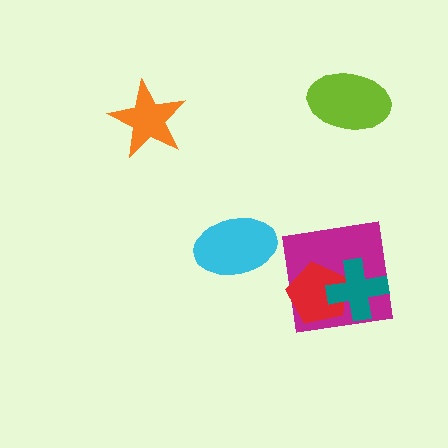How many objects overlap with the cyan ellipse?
0 objects overlap with the cyan ellipse.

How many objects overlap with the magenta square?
2 objects overlap with the magenta square.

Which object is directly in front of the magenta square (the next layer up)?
The red pentagon is directly in front of the magenta square.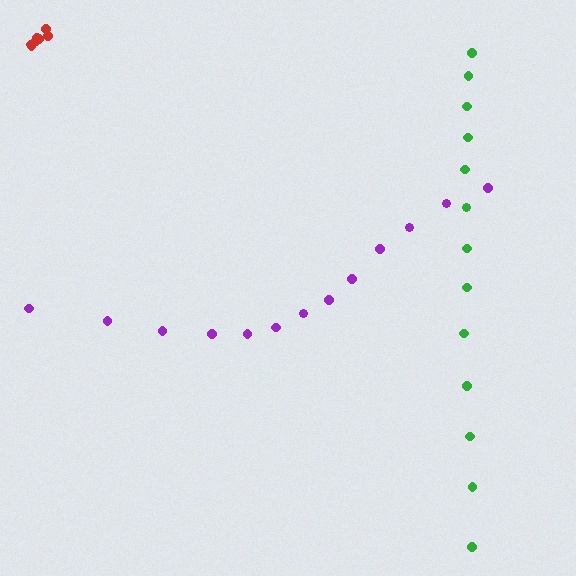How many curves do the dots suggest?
There are 3 distinct paths.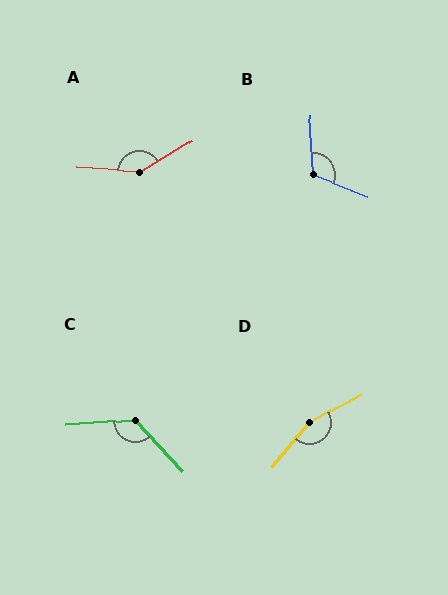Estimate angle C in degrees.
Approximately 128 degrees.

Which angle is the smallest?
B, at approximately 114 degrees.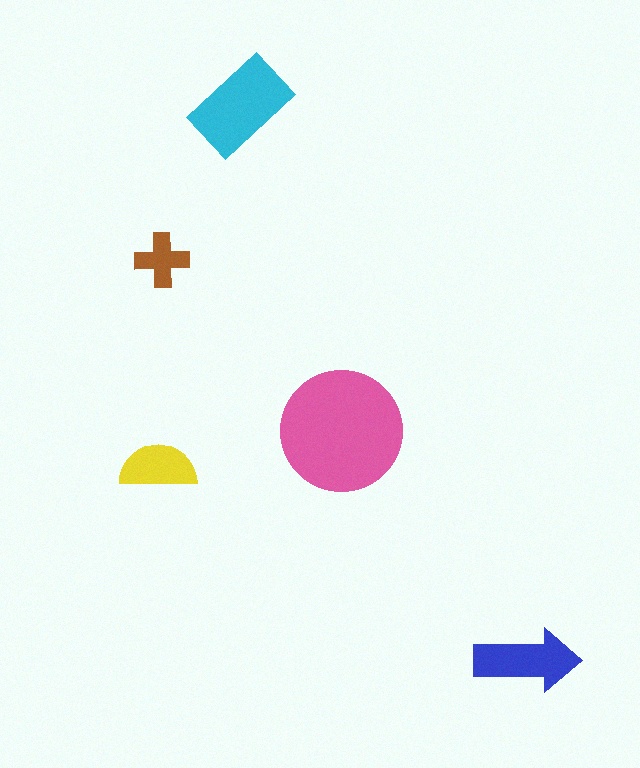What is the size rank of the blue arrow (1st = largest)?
3rd.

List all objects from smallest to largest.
The brown cross, the yellow semicircle, the blue arrow, the cyan rectangle, the pink circle.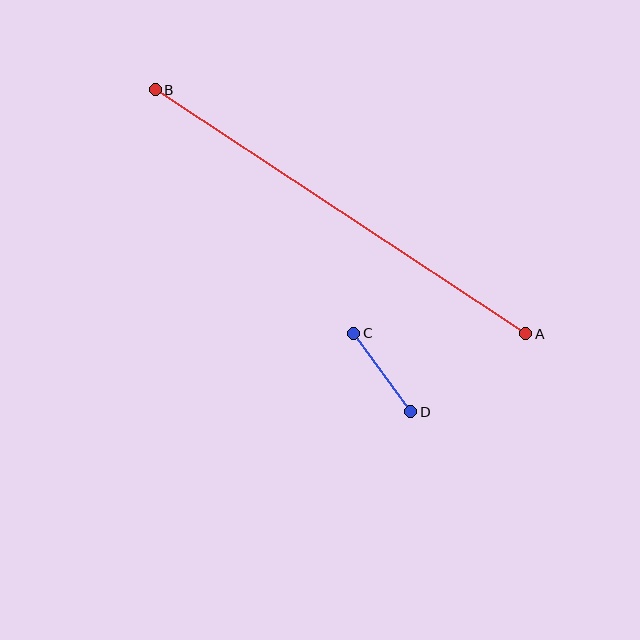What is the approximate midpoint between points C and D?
The midpoint is at approximately (382, 372) pixels.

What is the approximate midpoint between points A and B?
The midpoint is at approximately (340, 212) pixels.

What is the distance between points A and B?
The distance is approximately 443 pixels.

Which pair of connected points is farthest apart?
Points A and B are farthest apart.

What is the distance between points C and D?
The distance is approximately 97 pixels.